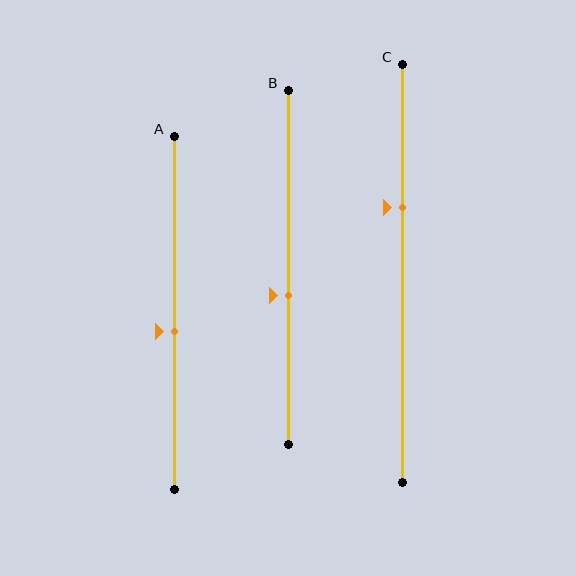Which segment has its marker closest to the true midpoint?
Segment A has its marker closest to the true midpoint.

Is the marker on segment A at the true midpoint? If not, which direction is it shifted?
No, the marker on segment A is shifted downward by about 5% of the segment length.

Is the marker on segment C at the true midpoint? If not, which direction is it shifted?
No, the marker on segment C is shifted upward by about 16% of the segment length.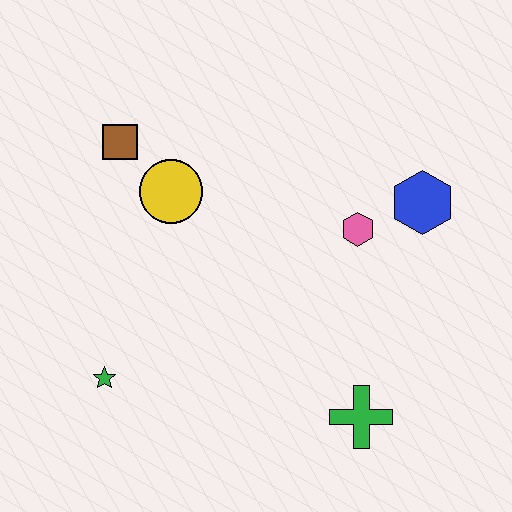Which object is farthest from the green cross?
The brown square is farthest from the green cross.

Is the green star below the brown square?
Yes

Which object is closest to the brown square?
The yellow circle is closest to the brown square.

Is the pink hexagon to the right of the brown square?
Yes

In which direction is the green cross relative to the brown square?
The green cross is below the brown square.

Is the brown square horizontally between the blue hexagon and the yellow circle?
No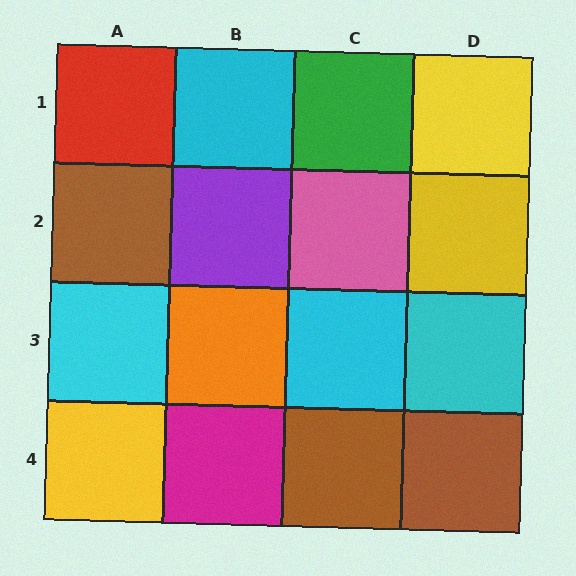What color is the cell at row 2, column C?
Pink.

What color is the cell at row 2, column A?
Brown.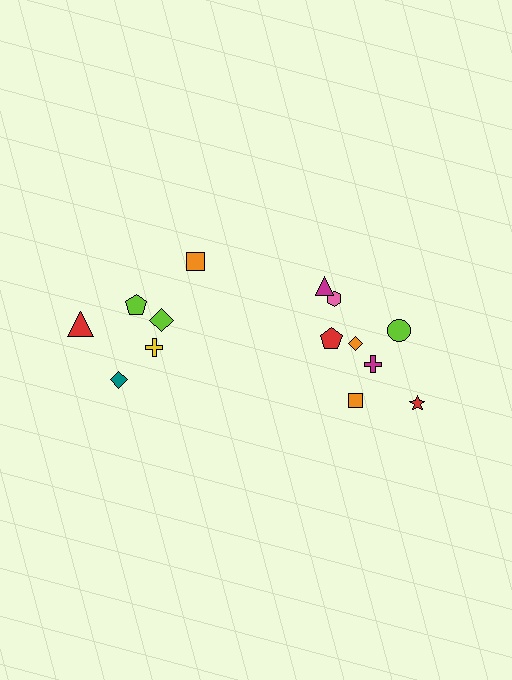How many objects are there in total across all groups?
There are 14 objects.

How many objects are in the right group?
There are 8 objects.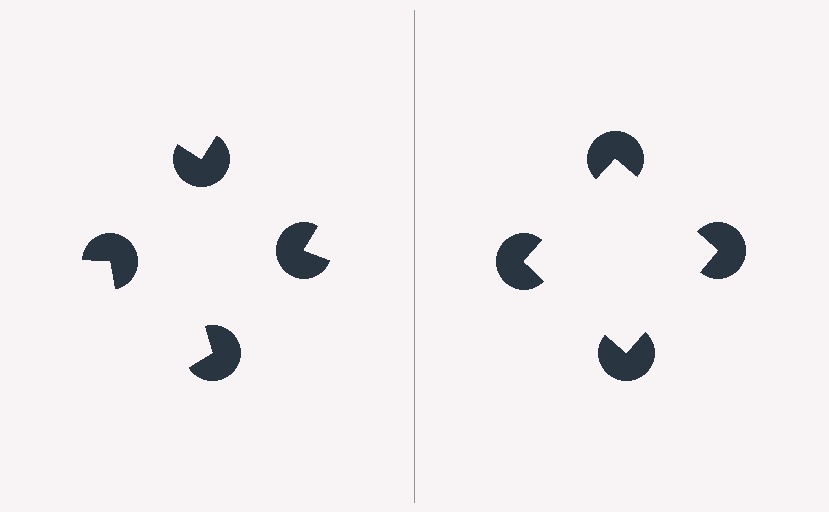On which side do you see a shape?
An illusory square appears on the right side. On the left side the wedge cuts are rotated, so no coherent shape forms.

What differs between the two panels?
The pac-man discs are positioned identically on both sides; only the wedge orientations differ. On the right they align to a square; on the left they are misaligned.